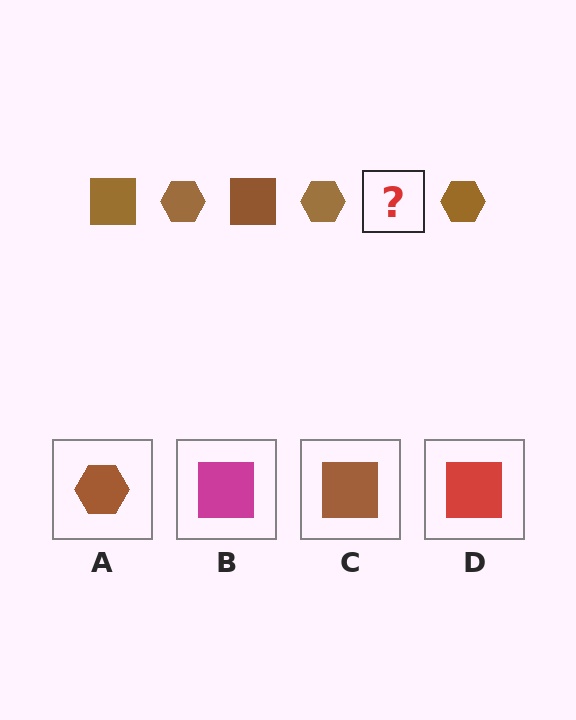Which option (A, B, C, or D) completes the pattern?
C.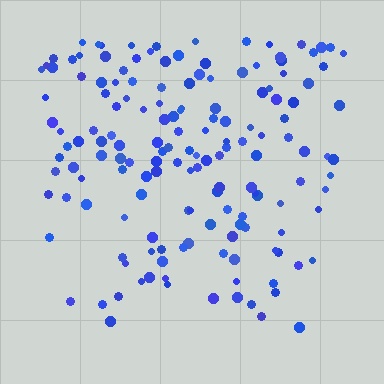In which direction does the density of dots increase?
From bottom to top, with the top side densest.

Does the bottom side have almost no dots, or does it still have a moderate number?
Still a moderate number, just noticeably fewer than the top.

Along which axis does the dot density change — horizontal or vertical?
Vertical.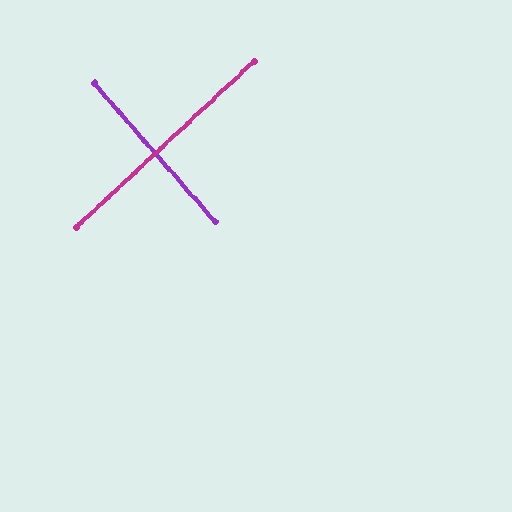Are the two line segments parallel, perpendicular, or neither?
Perpendicular — they meet at approximately 88°.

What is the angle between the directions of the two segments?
Approximately 88 degrees.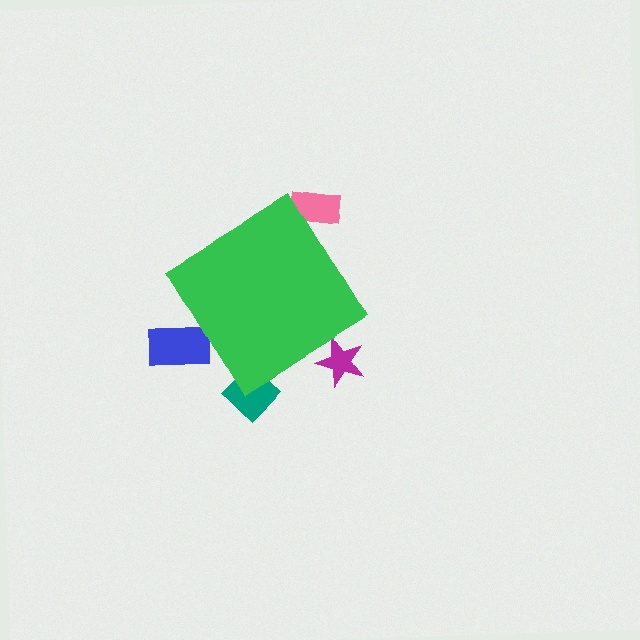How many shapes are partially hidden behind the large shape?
4 shapes are partially hidden.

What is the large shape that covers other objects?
A green diamond.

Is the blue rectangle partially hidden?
Yes, the blue rectangle is partially hidden behind the green diamond.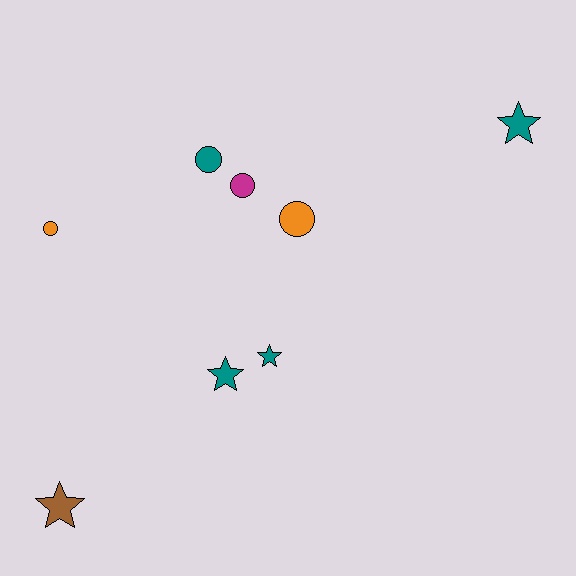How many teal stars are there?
There are 3 teal stars.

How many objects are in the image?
There are 8 objects.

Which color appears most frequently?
Teal, with 4 objects.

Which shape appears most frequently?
Circle, with 4 objects.